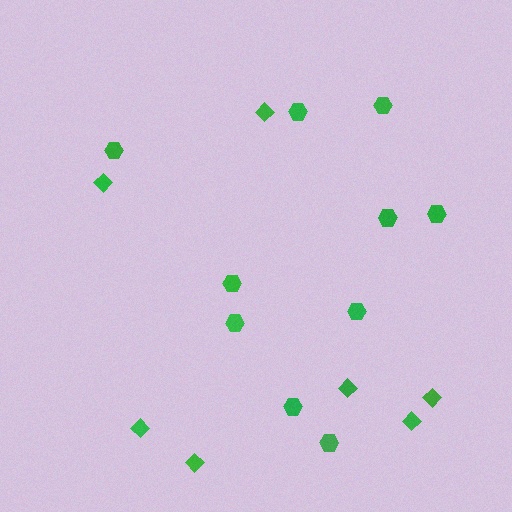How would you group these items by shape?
There are 2 groups: one group of diamonds (7) and one group of hexagons (10).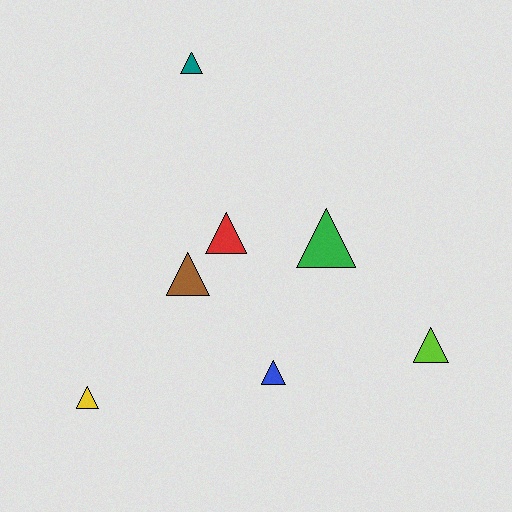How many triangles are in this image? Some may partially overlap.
There are 7 triangles.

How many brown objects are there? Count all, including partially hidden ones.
There is 1 brown object.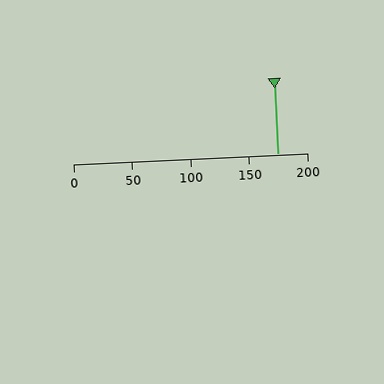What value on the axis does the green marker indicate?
The marker indicates approximately 175.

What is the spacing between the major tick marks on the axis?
The major ticks are spaced 50 apart.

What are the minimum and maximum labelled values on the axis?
The axis runs from 0 to 200.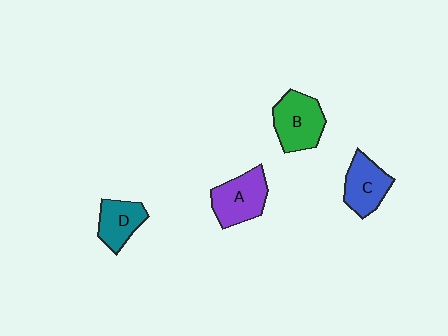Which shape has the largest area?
Shape B (green).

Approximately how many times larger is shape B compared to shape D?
Approximately 1.4 times.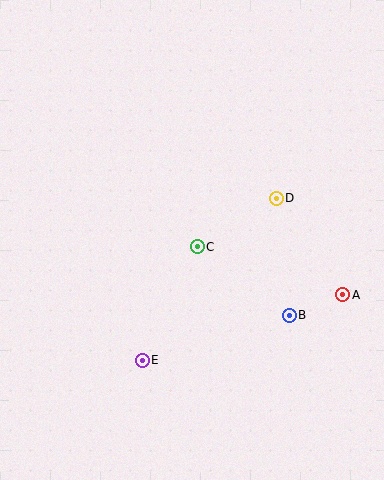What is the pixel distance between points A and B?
The distance between A and B is 57 pixels.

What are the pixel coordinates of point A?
Point A is at (343, 295).